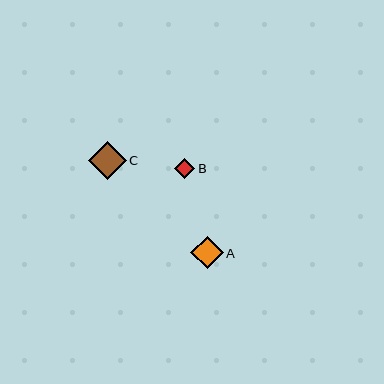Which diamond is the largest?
Diamond C is the largest with a size of approximately 38 pixels.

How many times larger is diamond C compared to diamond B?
Diamond C is approximately 1.9 times the size of diamond B.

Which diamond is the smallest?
Diamond B is the smallest with a size of approximately 20 pixels.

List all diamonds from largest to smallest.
From largest to smallest: C, A, B.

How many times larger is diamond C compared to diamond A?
Diamond C is approximately 1.2 times the size of diamond A.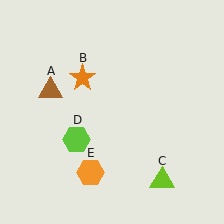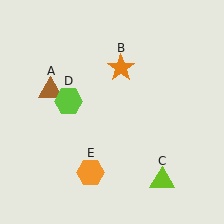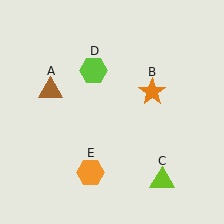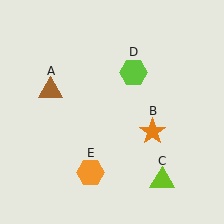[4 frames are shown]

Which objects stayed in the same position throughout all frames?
Brown triangle (object A) and lime triangle (object C) and orange hexagon (object E) remained stationary.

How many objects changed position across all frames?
2 objects changed position: orange star (object B), lime hexagon (object D).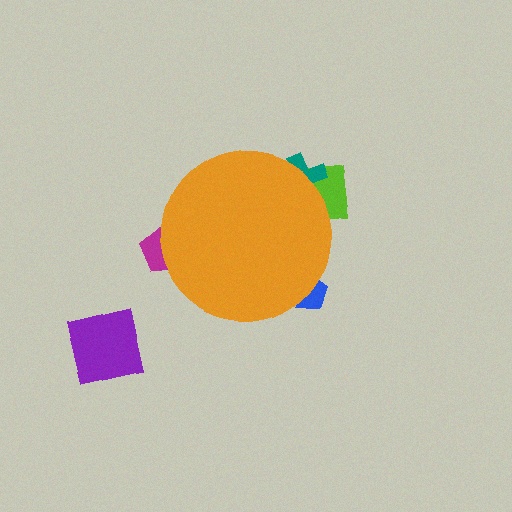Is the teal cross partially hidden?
Yes, the teal cross is partially hidden behind the orange circle.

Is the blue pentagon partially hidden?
Yes, the blue pentagon is partially hidden behind the orange circle.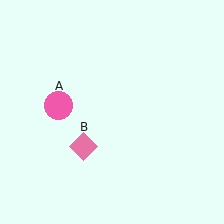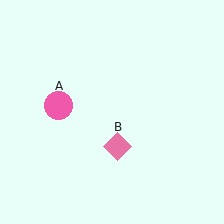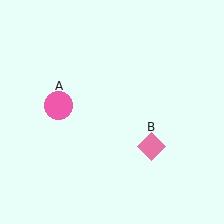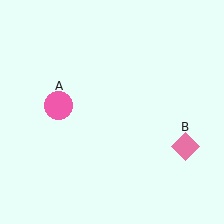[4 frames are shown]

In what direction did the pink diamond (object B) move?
The pink diamond (object B) moved right.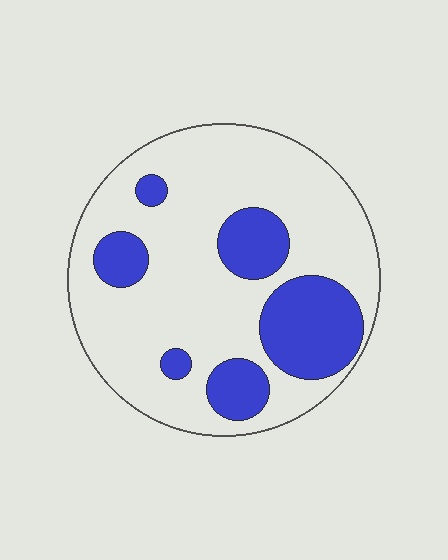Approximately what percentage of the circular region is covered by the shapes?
Approximately 25%.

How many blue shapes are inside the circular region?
6.